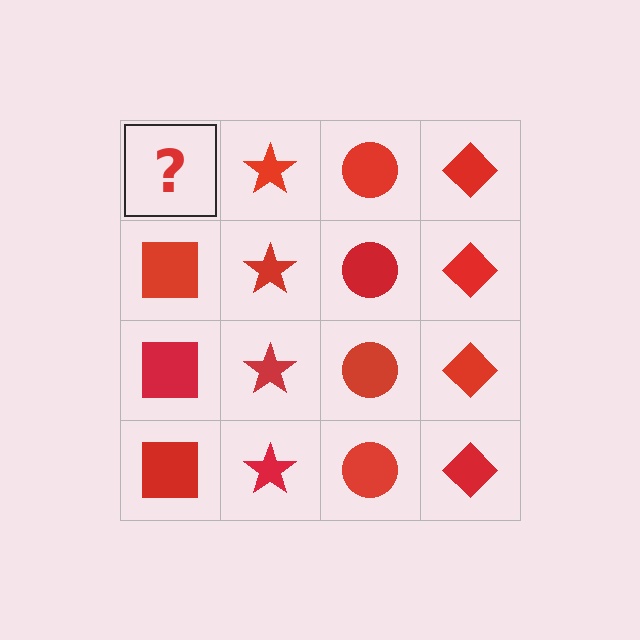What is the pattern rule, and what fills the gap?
The rule is that each column has a consistent shape. The gap should be filled with a red square.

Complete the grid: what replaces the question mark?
The question mark should be replaced with a red square.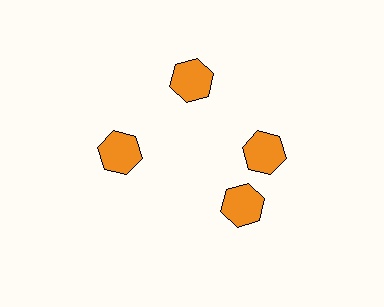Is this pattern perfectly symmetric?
No. The 4 orange hexagons are arranged in a ring, but one element near the 6 o'clock position is rotated out of alignment along the ring, breaking the 4-fold rotational symmetry.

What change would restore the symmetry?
The symmetry would be restored by rotating it back into even spacing with its neighbors so that all 4 hexagons sit at equal angles and equal distance from the center.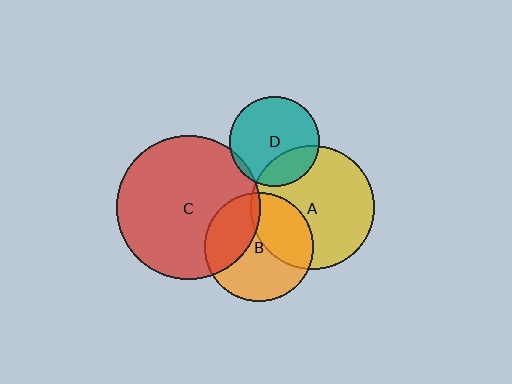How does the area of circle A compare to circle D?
Approximately 1.9 times.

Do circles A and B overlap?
Yes.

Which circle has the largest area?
Circle C (red).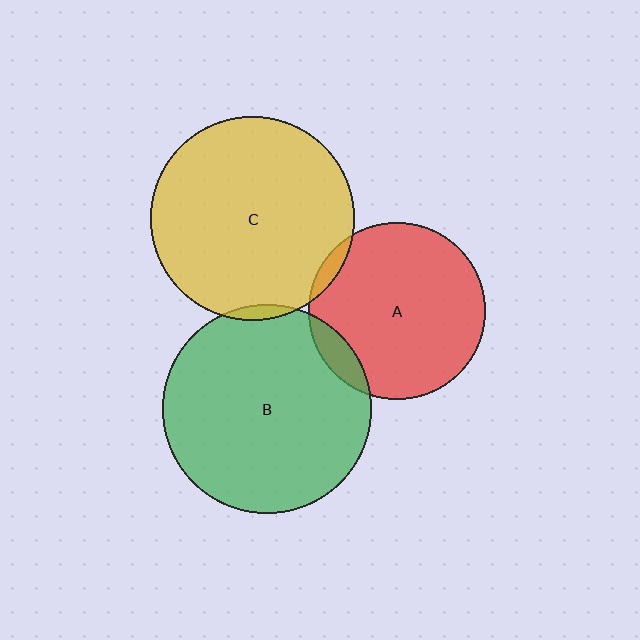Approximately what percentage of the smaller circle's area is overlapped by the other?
Approximately 5%.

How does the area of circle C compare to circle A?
Approximately 1.3 times.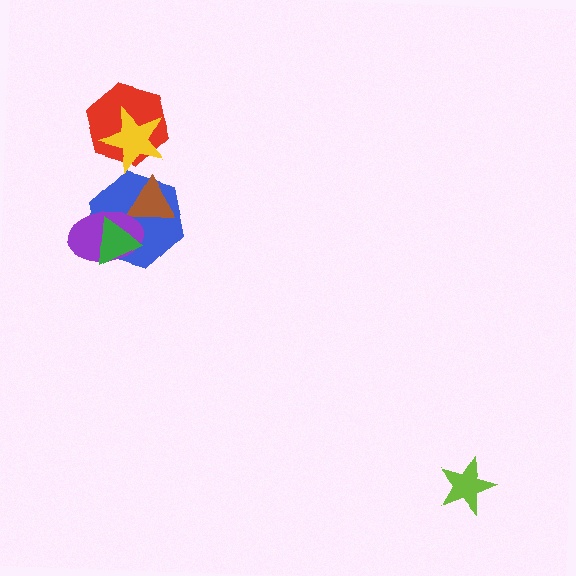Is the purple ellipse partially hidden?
Yes, it is partially covered by another shape.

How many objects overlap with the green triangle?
2 objects overlap with the green triangle.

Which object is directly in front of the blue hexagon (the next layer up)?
The brown triangle is directly in front of the blue hexagon.